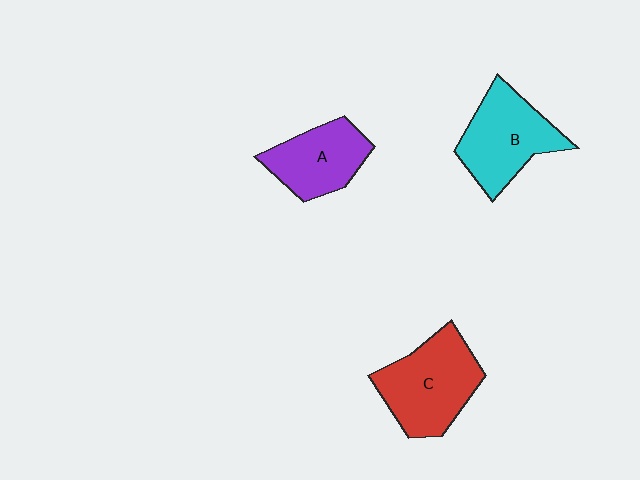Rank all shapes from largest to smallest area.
From largest to smallest: C (red), B (cyan), A (purple).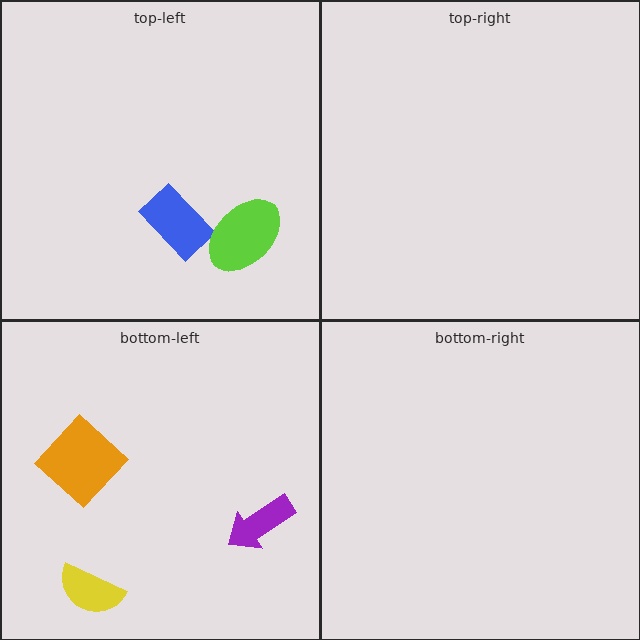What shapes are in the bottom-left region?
The yellow semicircle, the purple arrow, the orange diamond.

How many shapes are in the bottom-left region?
3.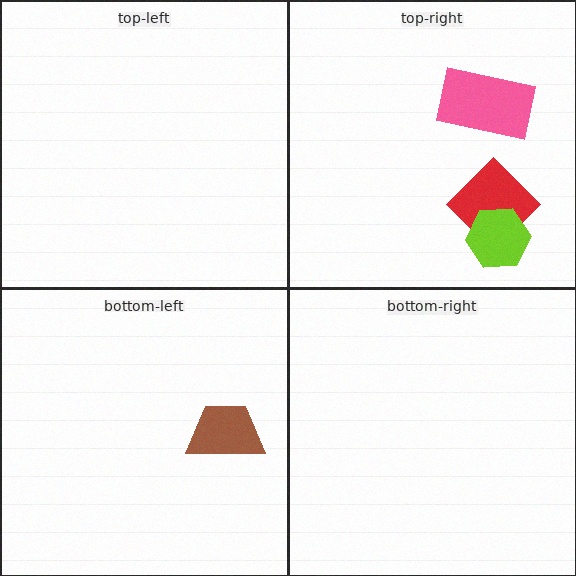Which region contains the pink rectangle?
The top-right region.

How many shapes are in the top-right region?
3.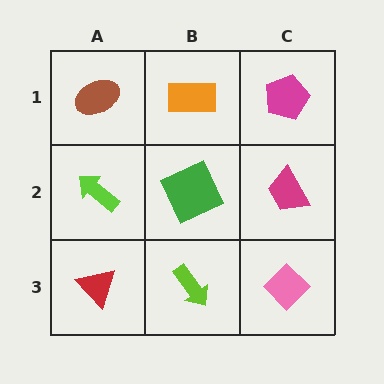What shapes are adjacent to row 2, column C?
A magenta pentagon (row 1, column C), a pink diamond (row 3, column C), a green square (row 2, column B).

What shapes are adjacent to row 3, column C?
A magenta trapezoid (row 2, column C), a lime arrow (row 3, column B).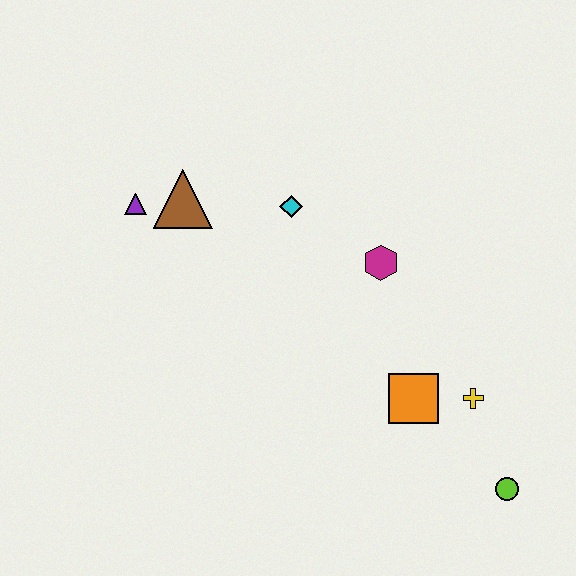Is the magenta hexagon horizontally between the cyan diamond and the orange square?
Yes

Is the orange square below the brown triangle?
Yes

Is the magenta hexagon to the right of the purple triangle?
Yes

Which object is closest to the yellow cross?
The orange square is closest to the yellow cross.